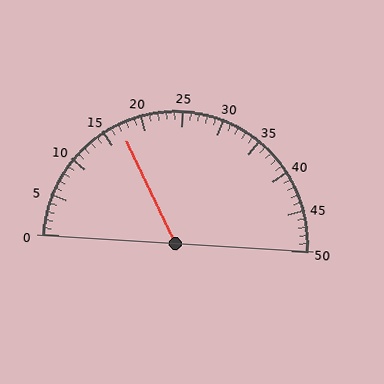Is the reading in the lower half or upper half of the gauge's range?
The reading is in the lower half of the range (0 to 50).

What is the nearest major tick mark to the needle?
The nearest major tick mark is 15.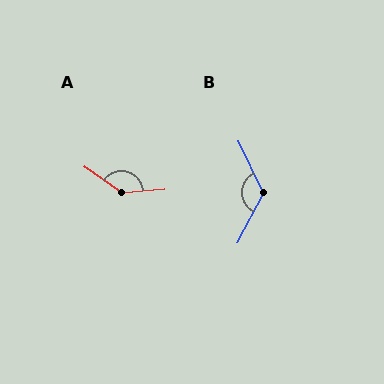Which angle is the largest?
A, at approximately 141 degrees.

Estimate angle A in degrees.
Approximately 141 degrees.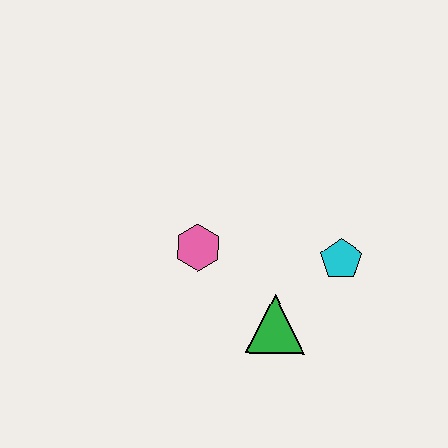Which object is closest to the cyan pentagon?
The green triangle is closest to the cyan pentagon.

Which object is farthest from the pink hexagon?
The cyan pentagon is farthest from the pink hexagon.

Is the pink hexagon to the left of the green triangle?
Yes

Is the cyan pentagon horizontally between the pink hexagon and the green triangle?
No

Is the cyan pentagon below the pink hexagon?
Yes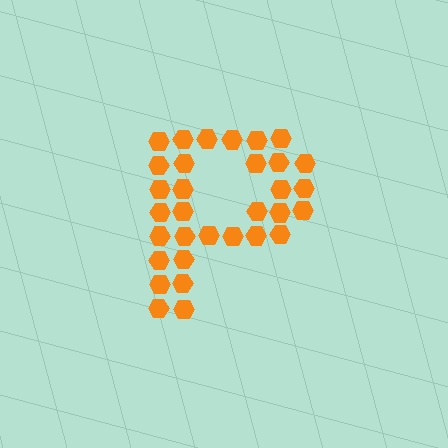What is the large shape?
The large shape is the letter P.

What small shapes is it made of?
It is made of small hexagons.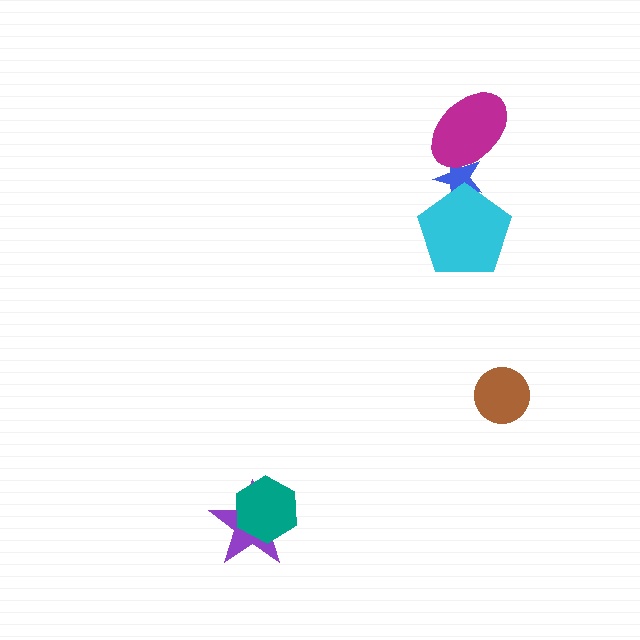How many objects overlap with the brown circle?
0 objects overlap with the brown circle.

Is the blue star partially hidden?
Yes, it is partially covered by another shape.